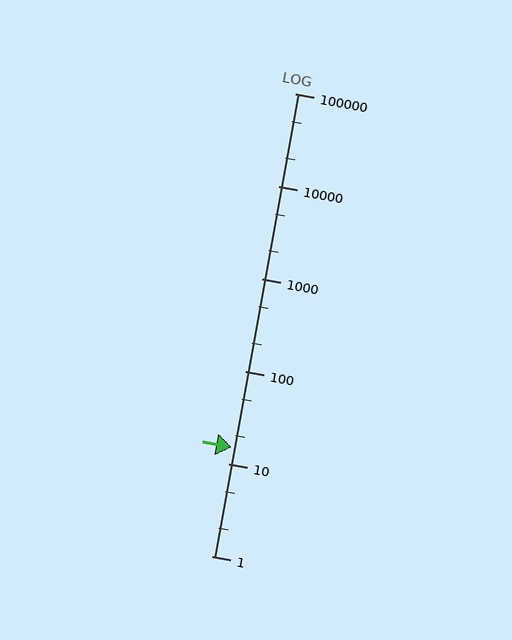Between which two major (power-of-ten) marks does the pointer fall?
The pointer is between 10 and 100.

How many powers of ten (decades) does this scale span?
The scale spans 5 decades, from 1 to 100000.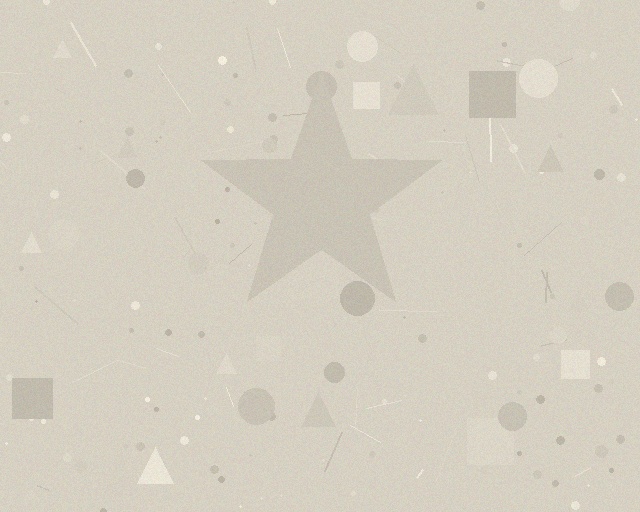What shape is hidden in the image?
A star is hidden in the image.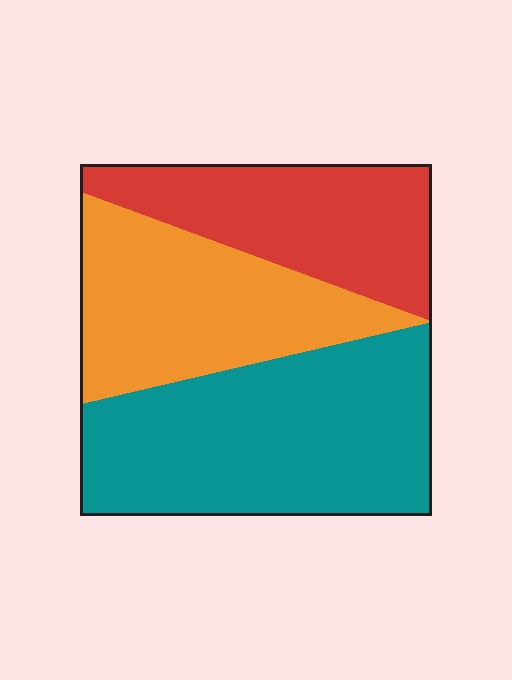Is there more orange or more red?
Orange.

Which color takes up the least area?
Red, at roughly 25%.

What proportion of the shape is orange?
Orange covers roughly 30% of the shape.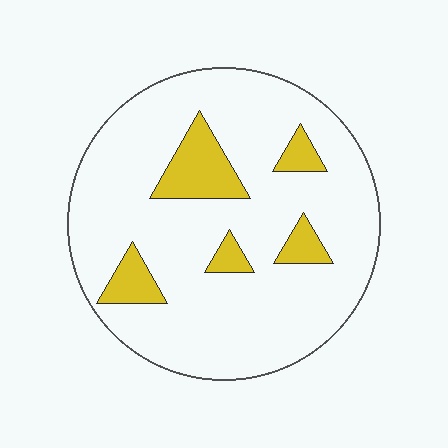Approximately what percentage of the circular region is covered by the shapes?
Approximately 15%.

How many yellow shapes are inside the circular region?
5.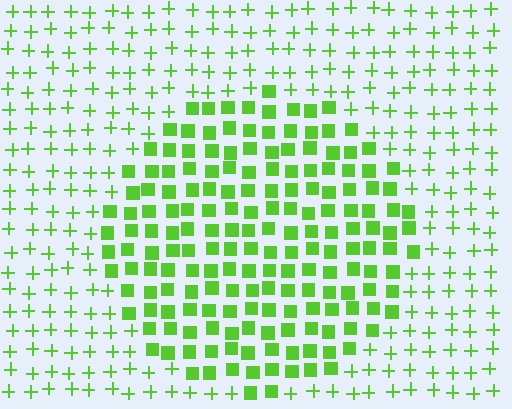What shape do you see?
I see a circle.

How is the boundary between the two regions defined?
The boundary is defined by a change in element shape: squares inside vs. plus signs outside. All elements share the same color and spacing.